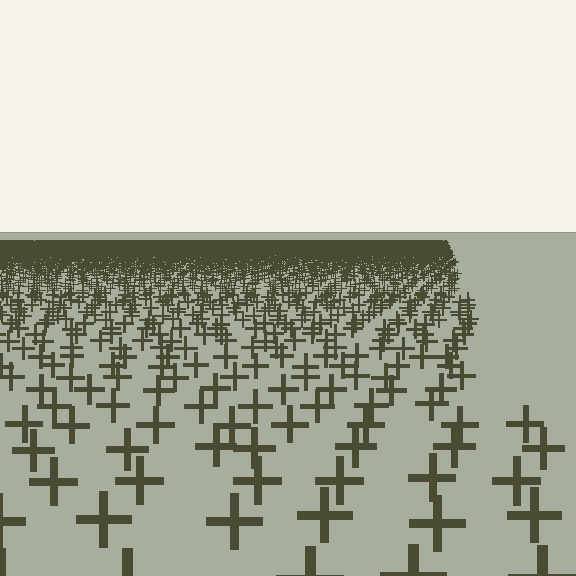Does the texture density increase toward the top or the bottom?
Density increases toward the top.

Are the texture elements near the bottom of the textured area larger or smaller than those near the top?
Larger. Near the bottom, elements are closer to the viewer and appear at a bigger on-screen size.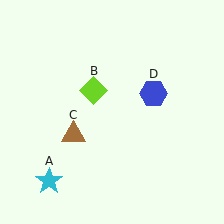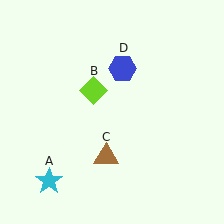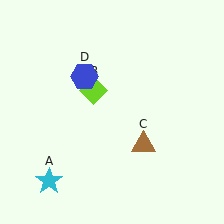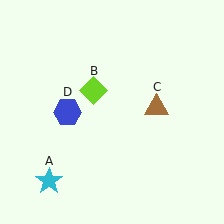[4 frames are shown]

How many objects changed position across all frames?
2 objects changed position: brown triangle (object C), blue hexagon (object D).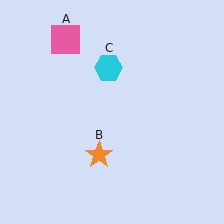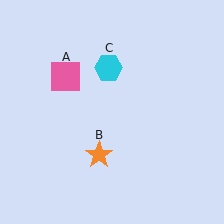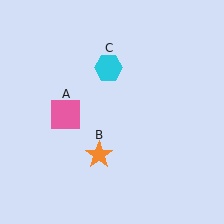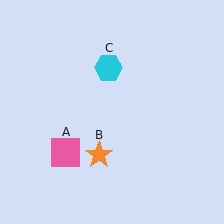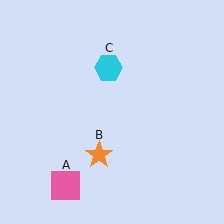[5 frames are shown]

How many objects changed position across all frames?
1 object changed position: pink square (object A).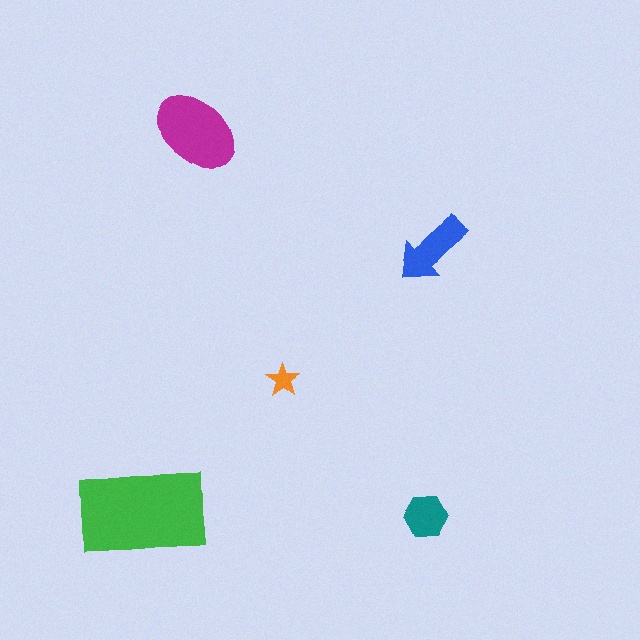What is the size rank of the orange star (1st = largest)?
5th.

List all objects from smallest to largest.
The orange star, the teal hexagon, the blue arrow, the magenta ellipse, the green rectangle.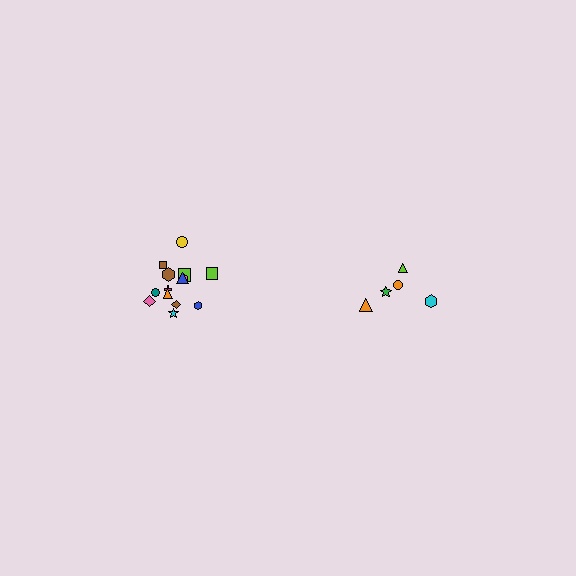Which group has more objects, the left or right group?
The left group.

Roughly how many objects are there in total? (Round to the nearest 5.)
Roughly 20 objects in total.